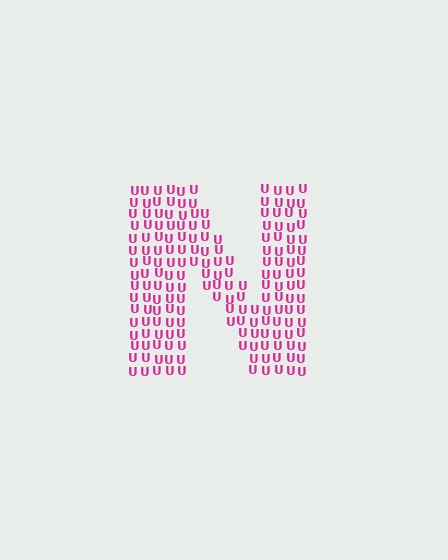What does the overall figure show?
The overall figure shows the letter N.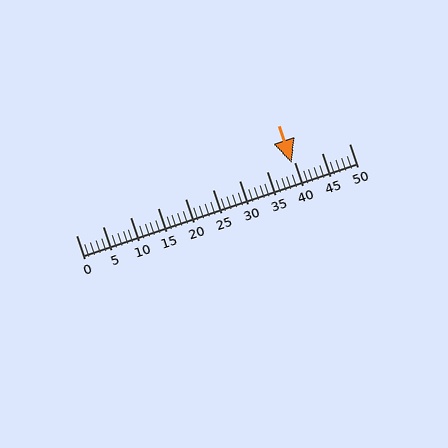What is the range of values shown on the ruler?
The ruler shows values from 0 to 50.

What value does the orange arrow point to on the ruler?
The orange arrow points to approximately 40.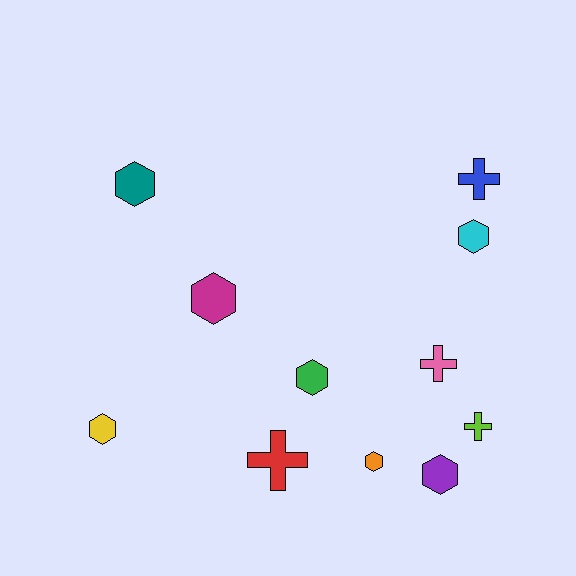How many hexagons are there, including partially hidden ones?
There are 7 hexagons.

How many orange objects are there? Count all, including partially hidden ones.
There is 1 orange object.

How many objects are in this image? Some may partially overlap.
There are 11 objects.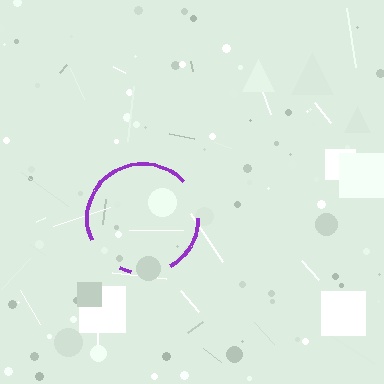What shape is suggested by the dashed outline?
The dashed outline suggests a circle.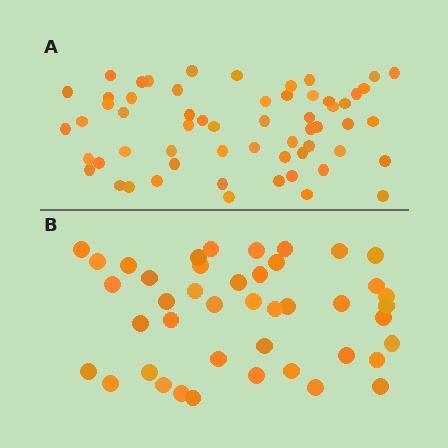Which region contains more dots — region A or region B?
Region A (the top region) has more dots.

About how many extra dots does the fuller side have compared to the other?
Region A has approximately 15 more dots than region B.